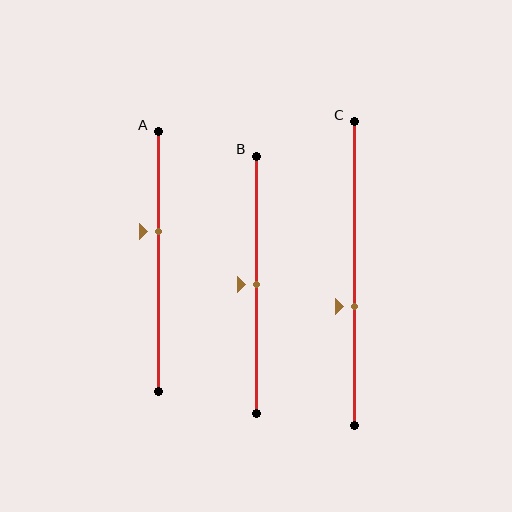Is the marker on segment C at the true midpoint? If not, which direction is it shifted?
No, the marker on segment C is shifted downward by about 11% of the segment length.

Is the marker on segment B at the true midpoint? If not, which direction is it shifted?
Yes, the marker on segment B is at the true midpoint.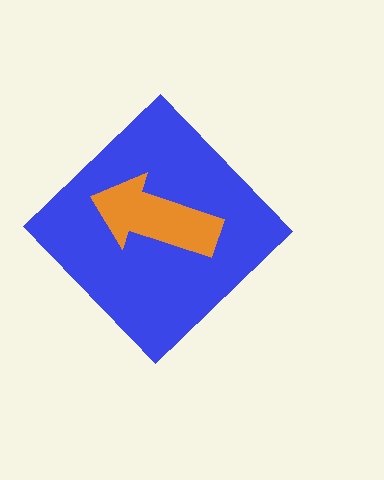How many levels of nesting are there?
2.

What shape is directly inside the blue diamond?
The orange arrow.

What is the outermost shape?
The blue diamond.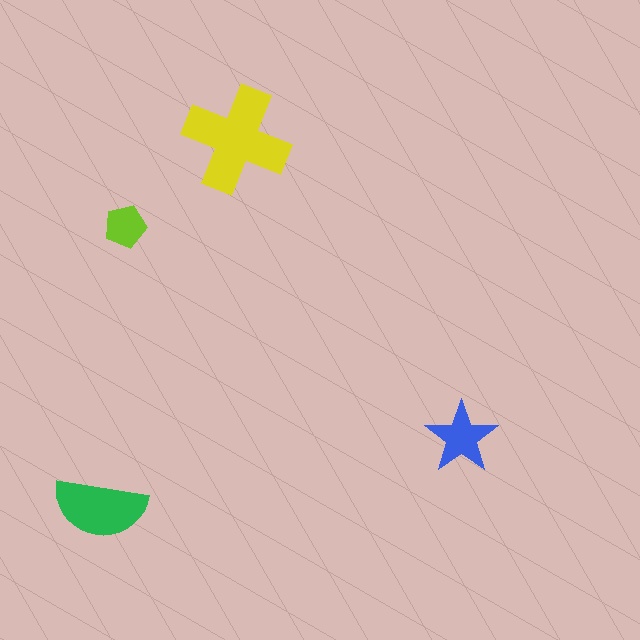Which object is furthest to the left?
The green semicircle is leftmost.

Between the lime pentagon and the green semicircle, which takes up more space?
The green semicircle.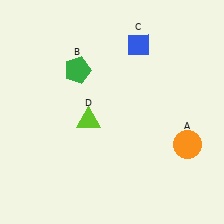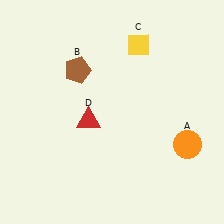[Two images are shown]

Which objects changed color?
B changed from green to brown. C changed from blue to yellow. D changed from lime to red.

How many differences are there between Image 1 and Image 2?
There are 3 differences between the two images.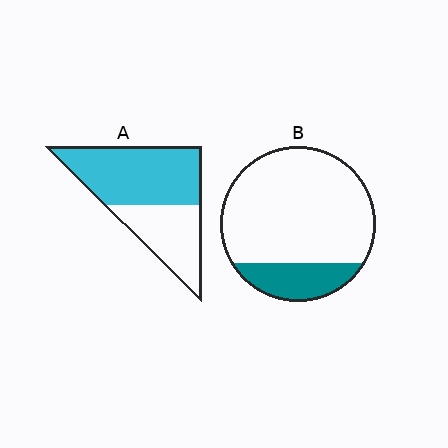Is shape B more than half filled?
No.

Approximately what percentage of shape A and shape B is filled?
A is approximately 60% and B is approximately 20%.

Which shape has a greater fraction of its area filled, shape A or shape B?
Shape A.